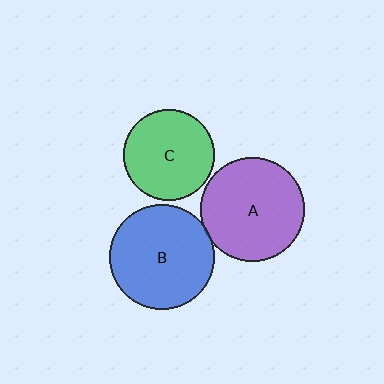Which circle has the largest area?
Circle B (blue).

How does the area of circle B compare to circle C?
Approximately 1.3 times.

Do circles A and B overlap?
Yes.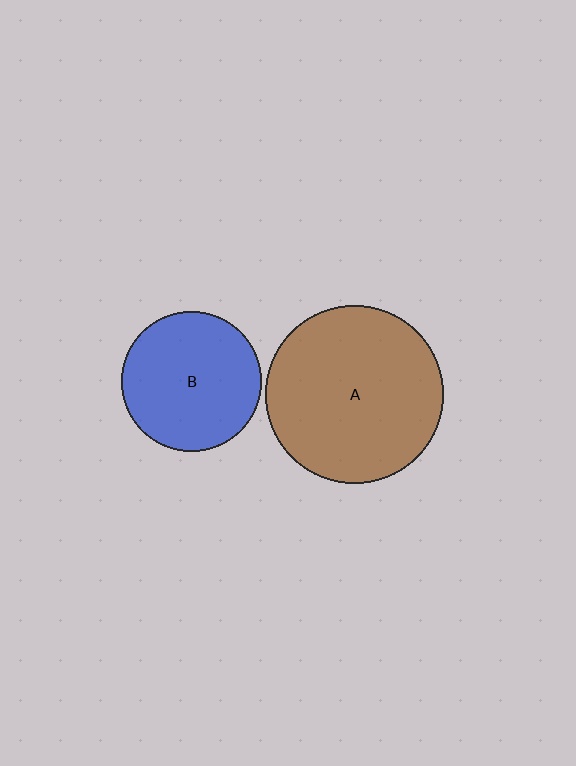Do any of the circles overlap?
No, none of the circles overlap.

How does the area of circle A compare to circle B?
Approximately 1.6 times.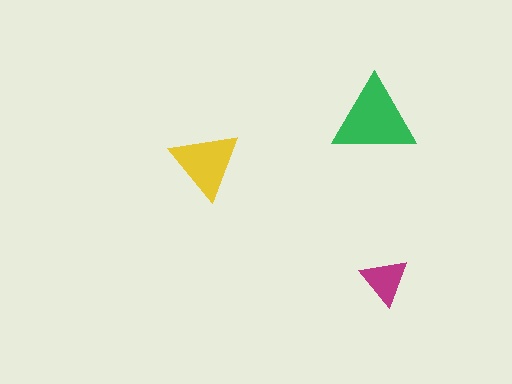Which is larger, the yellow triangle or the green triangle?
The green one.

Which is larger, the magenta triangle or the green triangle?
The green one.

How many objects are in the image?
There are 3 objects in the image.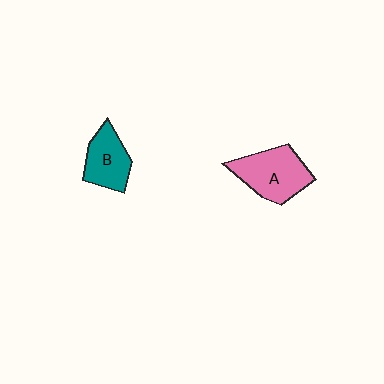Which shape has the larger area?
Shape A (pink).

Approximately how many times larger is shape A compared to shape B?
Approximately 1.4 times.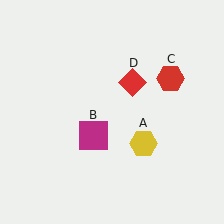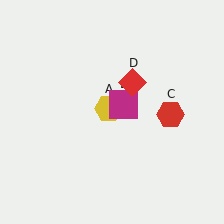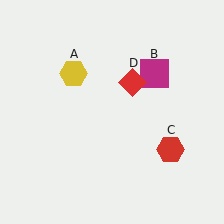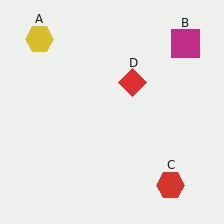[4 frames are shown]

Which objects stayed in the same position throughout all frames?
Red diamond (object D) remained stationary.